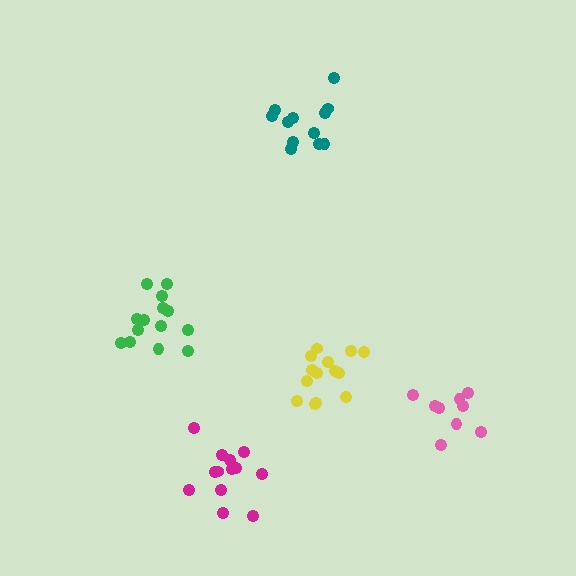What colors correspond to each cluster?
The clusters are colored: green, teal, yellow, magenta, pink.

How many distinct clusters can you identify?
There are 5 distinct clusters.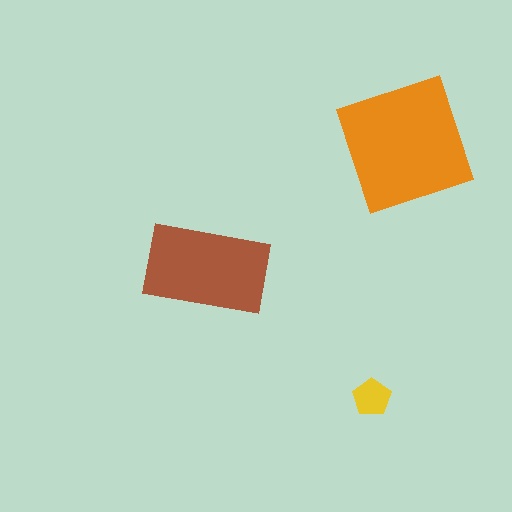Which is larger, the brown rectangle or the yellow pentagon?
The brown rectangle.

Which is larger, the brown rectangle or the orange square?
The orange square.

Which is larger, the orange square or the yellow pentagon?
The orange square.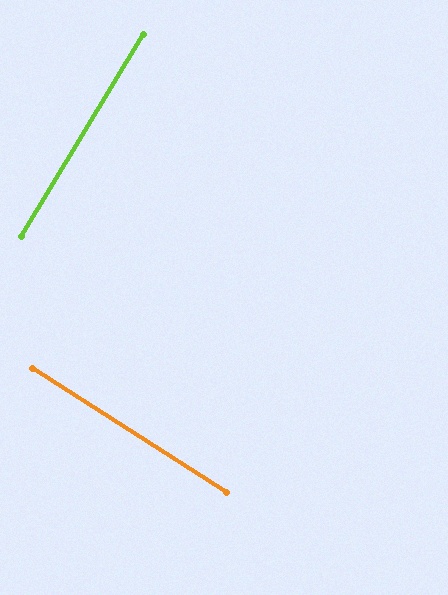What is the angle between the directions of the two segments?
Approximately 89 degrees.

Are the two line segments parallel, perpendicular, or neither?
Perpendicular — they meet at approximately 89°.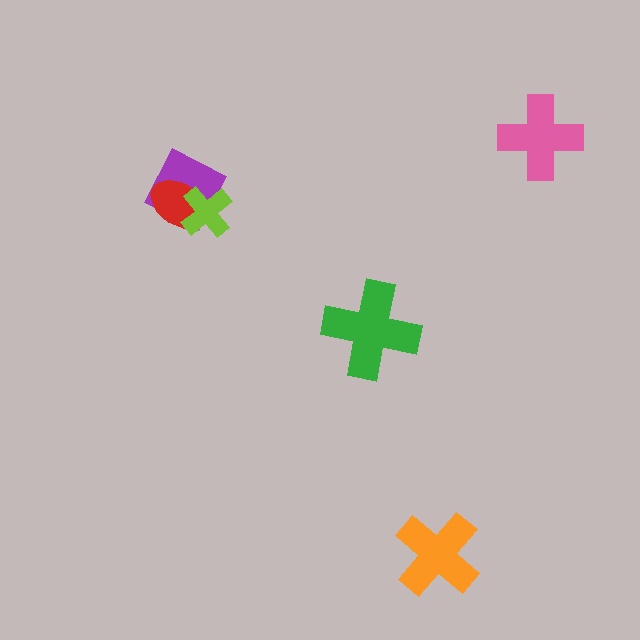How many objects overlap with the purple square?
2 objects overlap with the purple square.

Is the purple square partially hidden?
Yes, it is partially covered by another shape.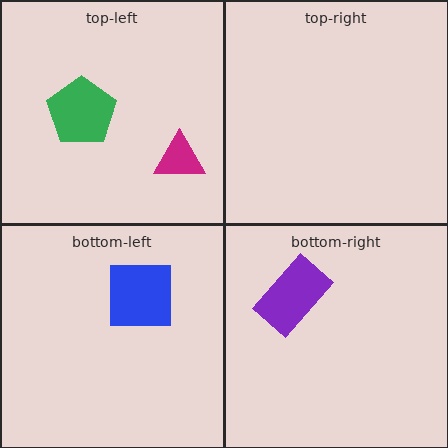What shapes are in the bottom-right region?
The purple rectangle.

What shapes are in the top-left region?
The magenta triangle, the green pentagon.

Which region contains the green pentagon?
The top-left region.